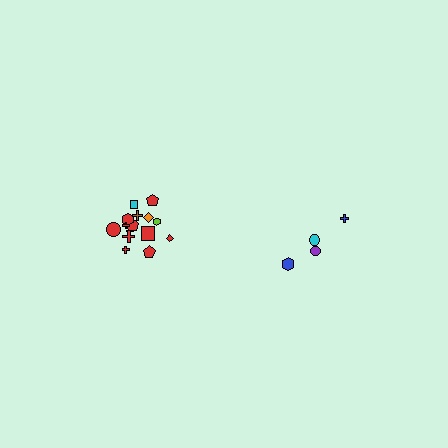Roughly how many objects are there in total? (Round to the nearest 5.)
Roughly 20 objects in total.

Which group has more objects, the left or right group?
The left group.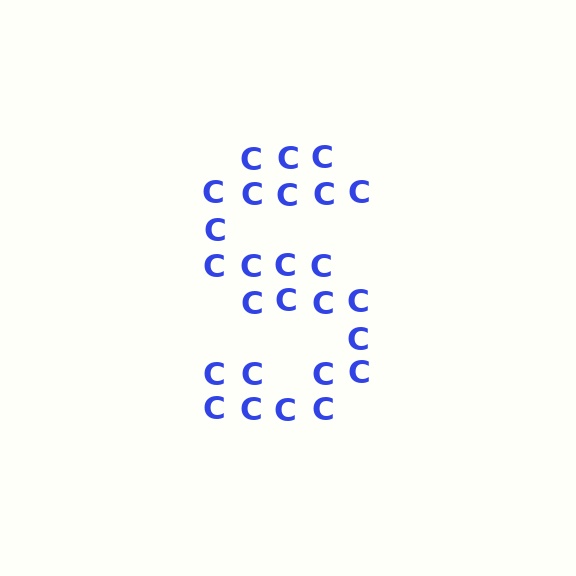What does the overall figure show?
The overall figure shows the letter S.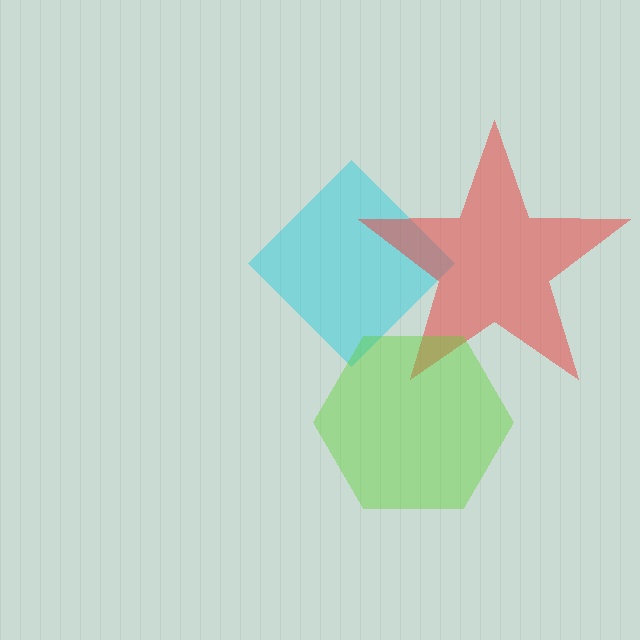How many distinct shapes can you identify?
There are 3 distinct shapes: a cyan diamond, a red star, a lime hexagon.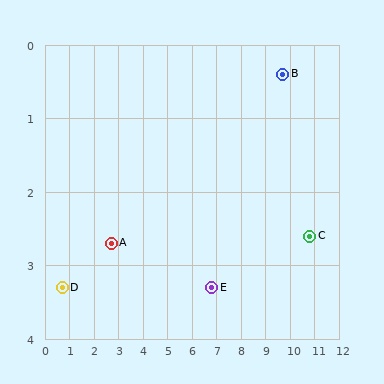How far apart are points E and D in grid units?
Points E and D are about 6.1 grid units apart.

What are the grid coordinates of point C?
Point C is at approximately (10.8, 2.6).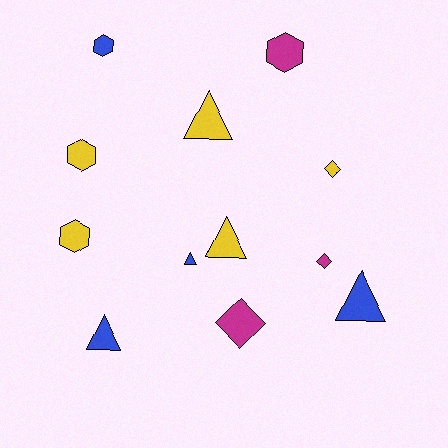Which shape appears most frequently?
Triangle, with 5 objects.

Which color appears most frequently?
Yellow, with 5 objects.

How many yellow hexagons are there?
There are 2 yellow hexagons.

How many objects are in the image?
There are 12 objects.